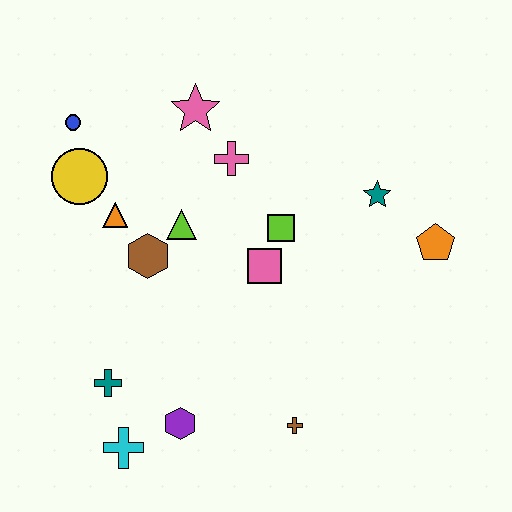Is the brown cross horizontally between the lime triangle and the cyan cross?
No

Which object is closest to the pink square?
The lime square is closest to the pink square.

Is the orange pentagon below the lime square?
Yes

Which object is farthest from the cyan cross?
The orange pentagon is farthest from the cyan cross.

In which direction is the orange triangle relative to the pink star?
The orange triangle is below the pink star.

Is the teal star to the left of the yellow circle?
No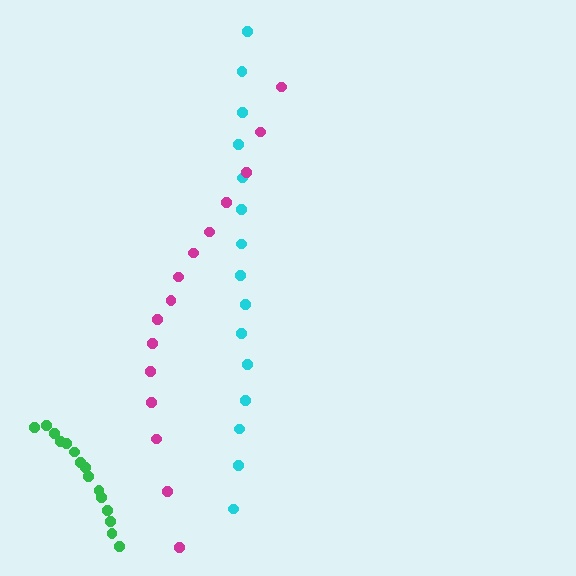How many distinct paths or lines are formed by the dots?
There are 3 distinct paths.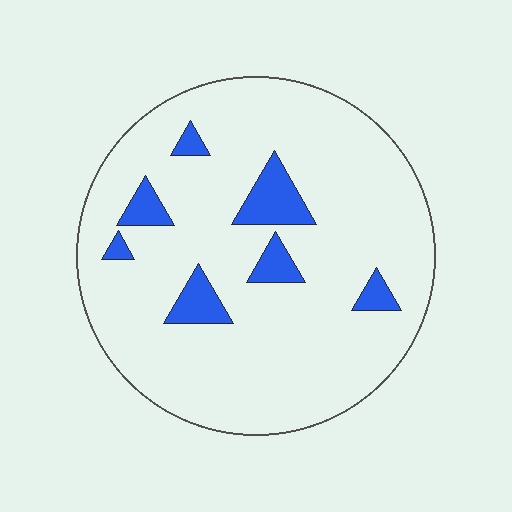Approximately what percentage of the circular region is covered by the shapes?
Approximately 10%.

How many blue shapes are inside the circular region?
7.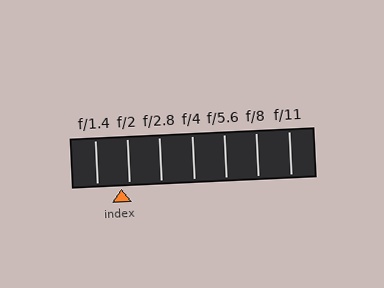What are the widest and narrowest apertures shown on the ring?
The widest aperture shown is f/1.4 and the narrowest is f/11.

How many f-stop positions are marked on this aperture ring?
There are 7 f-stop positions marked.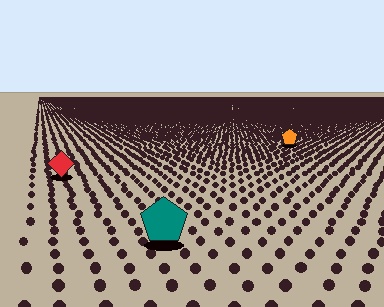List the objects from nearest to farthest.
From nearest to farthest: the teal pentagon, the red diamond, the orange pentagon.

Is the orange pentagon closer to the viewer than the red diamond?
No. The red diamond is closer — you can tell from the texture gradient: the ground texture is coarser near it.